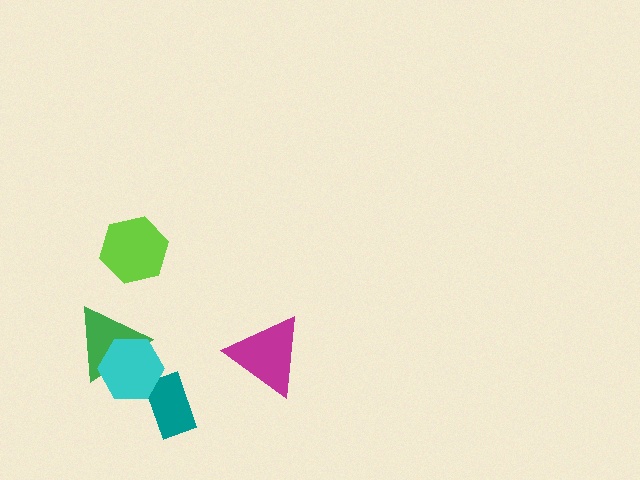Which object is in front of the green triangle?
The cyan hexagon is in front of the green triangle.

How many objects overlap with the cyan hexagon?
2 objects overlap with the cyan hexagon.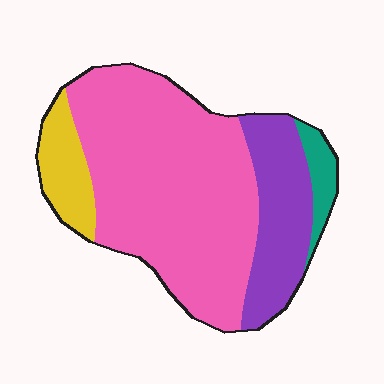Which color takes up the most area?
Pink, at roughly 65%.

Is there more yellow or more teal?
Yellow.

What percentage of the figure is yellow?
Yellow covers 10% of the figure.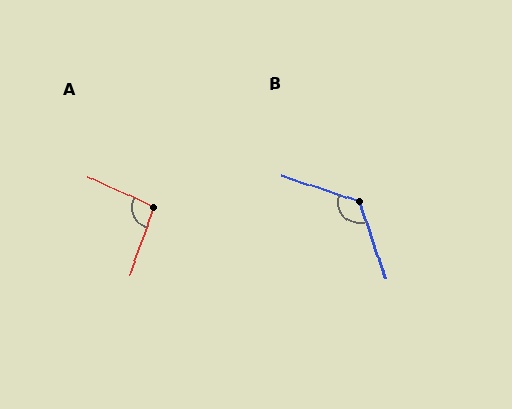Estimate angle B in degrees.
Approximately 128 degrees.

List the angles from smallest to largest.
A (95°), B (128°).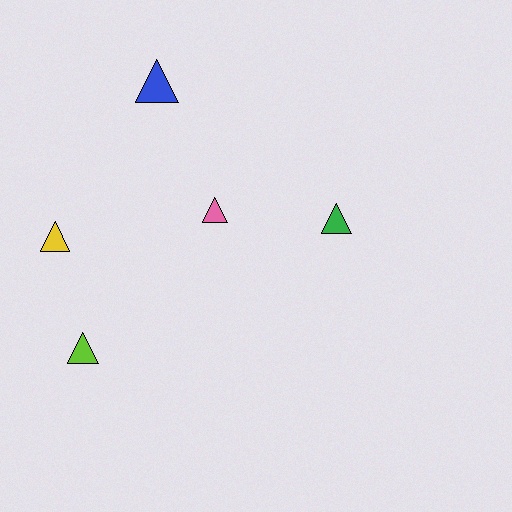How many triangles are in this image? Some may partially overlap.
There are 5 triangles.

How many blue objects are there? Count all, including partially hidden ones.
There is 1 blue object.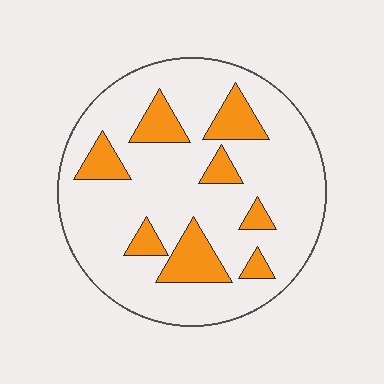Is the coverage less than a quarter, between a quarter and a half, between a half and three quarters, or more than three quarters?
Less than a quarter.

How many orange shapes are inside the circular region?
8.